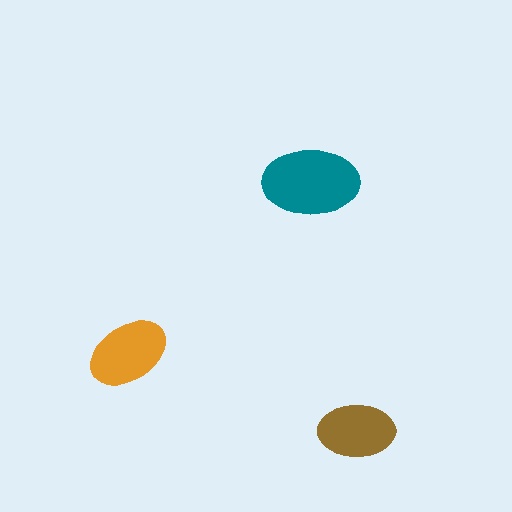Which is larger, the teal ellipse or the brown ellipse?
The teal one.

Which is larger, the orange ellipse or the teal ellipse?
The teal one.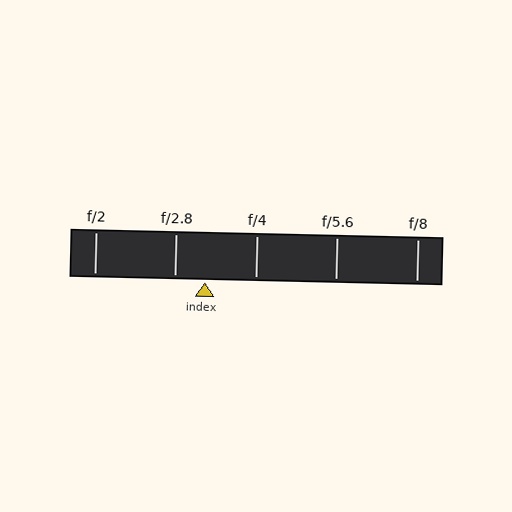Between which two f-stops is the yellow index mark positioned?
The index mark is between f/2.8 and f/4.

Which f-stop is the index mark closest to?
The index mark is closest to f/2.8.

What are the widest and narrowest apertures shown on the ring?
The widest aperture shown is f/2 and the narrowest is f/8.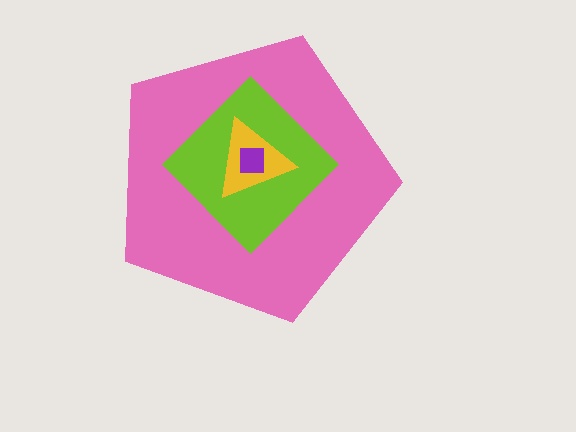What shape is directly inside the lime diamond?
The yellow triangle.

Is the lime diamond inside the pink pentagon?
Yes.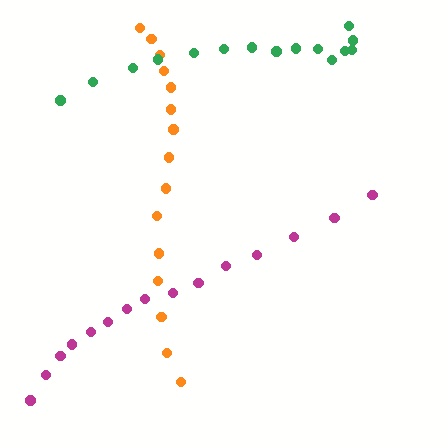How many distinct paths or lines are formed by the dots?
There are 3 distinct paths.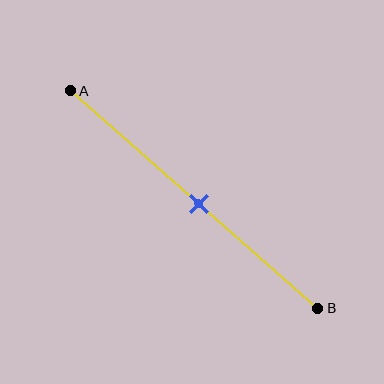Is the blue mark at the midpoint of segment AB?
Yes, the mark is approximately at the midpoint.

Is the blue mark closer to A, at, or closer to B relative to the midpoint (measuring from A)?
The blue mark is approximately at the midpoint of segment AB.